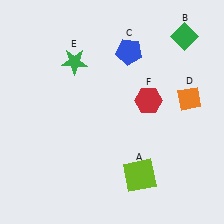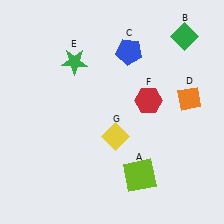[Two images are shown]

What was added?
A yellow diamond (G) was added in Image 2.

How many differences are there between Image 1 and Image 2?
There is 1 difference between the two images.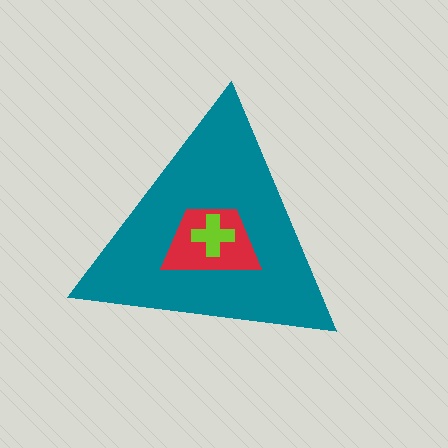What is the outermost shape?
The teal triangle.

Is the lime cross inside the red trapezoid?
Yes.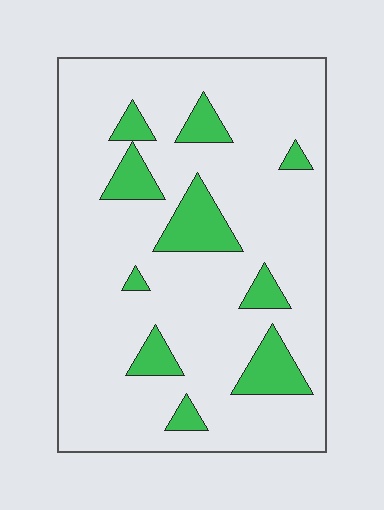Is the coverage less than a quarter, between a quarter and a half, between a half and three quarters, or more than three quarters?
Less than a quarter.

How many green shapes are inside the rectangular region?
10.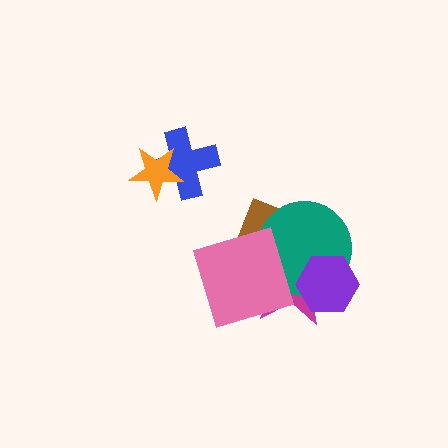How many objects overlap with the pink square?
3 objects overlap with the pink square.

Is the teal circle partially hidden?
Yes, it is partially covered by another shape.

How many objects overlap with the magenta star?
4 objects overlap with the magenta star.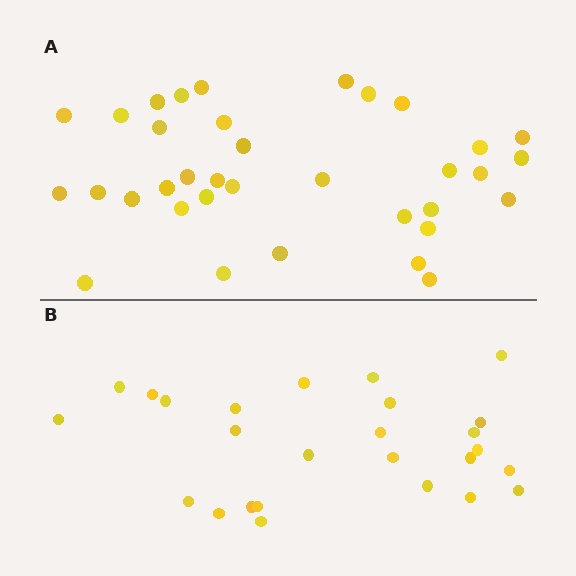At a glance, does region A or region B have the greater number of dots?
Region A (the top region) has more dots.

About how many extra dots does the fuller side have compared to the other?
Region A has roughly 8 or so more dots than region B.